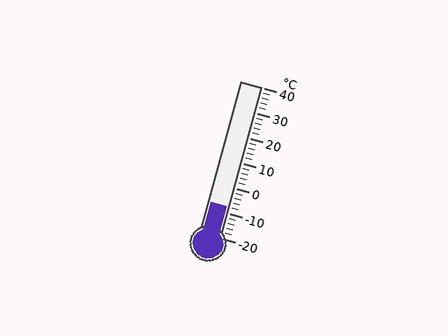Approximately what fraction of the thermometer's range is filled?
The thermometer is filled to approximately 20% of its range.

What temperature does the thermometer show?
The thermometer shows approximately -8°C.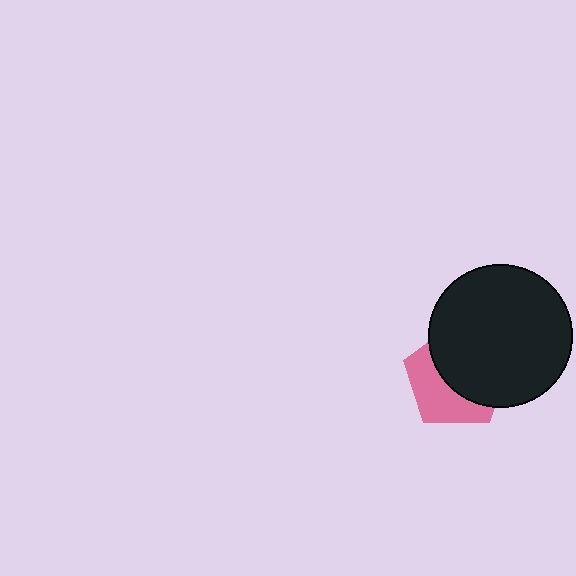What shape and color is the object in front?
The object in front is a black circle.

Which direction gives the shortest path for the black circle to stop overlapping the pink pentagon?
Moving toward the upper-right gives the shortest separation.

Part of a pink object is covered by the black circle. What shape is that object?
It is a pentagon.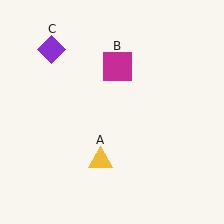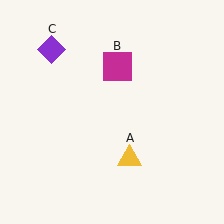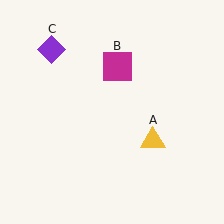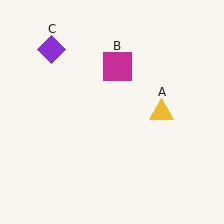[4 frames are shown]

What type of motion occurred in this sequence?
The yellow triangle (object A) rotated counterclockwise around the center of the scene.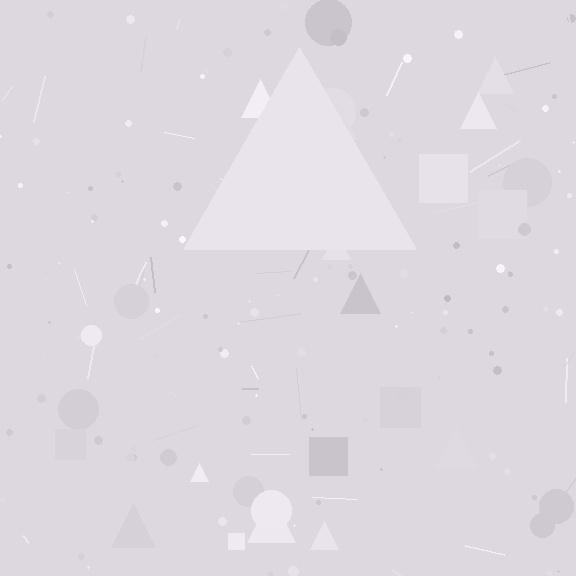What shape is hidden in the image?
A triangle is hidden in the image.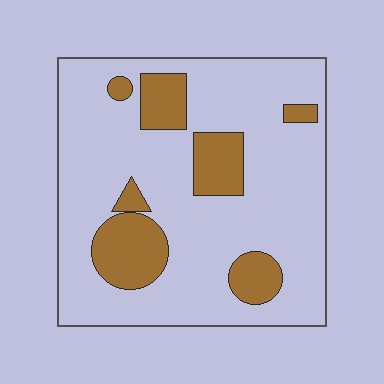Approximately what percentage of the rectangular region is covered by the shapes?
Approximately 20%.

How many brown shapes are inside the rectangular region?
7.